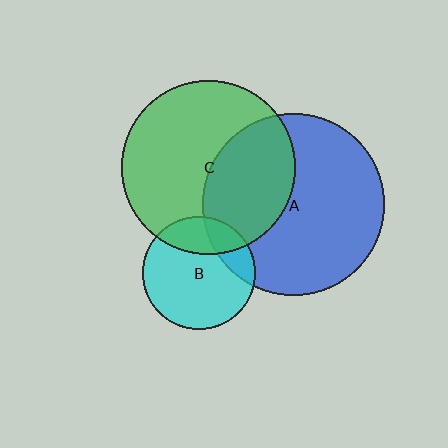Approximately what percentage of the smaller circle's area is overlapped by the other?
Approximately 40%.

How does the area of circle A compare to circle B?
Approximately 2.6 times.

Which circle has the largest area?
Circle A (blue).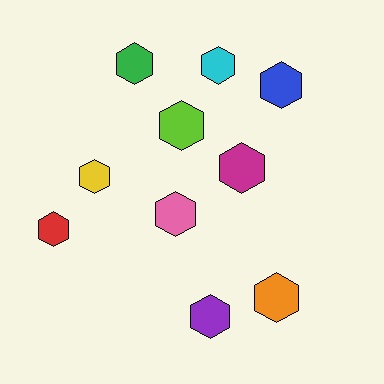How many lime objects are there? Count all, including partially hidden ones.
There is 1 lime object.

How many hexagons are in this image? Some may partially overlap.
There are 10 hexagons.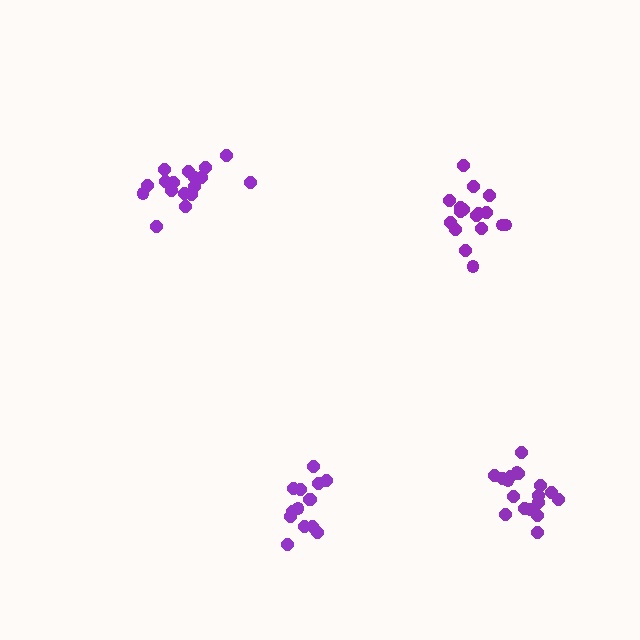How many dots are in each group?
Group 1: 17 dots, Group 2: 14 dots, Group 3: 18 dots, Group 4: 17 dots (66 total).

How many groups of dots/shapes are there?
There are 4 groups.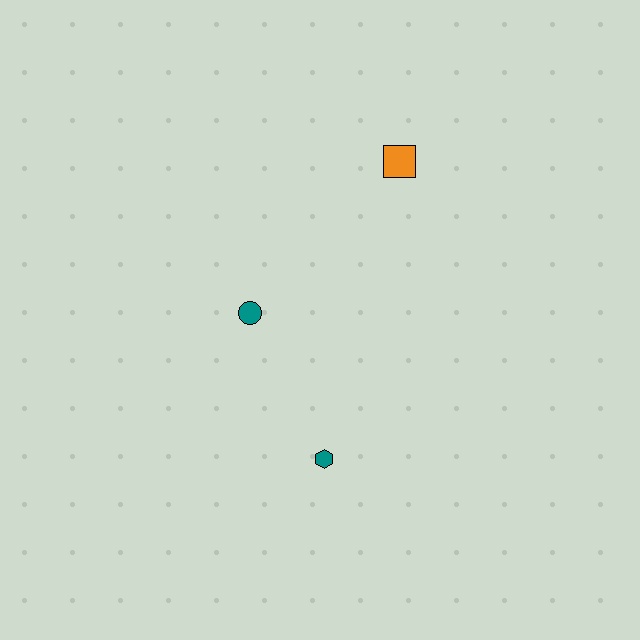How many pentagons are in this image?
There are no pentagons.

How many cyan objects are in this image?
There are no cyan objects.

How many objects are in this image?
There are 3 objects.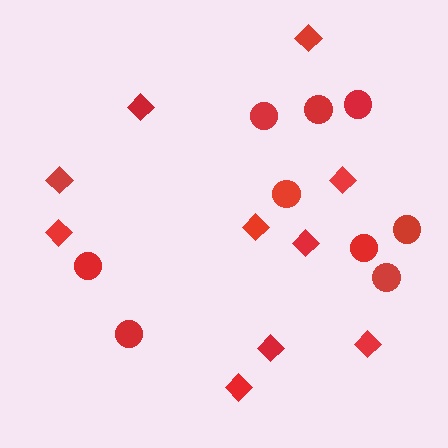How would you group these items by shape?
There are 2 groups: one group of circles (9) and one group of diamonds (10).